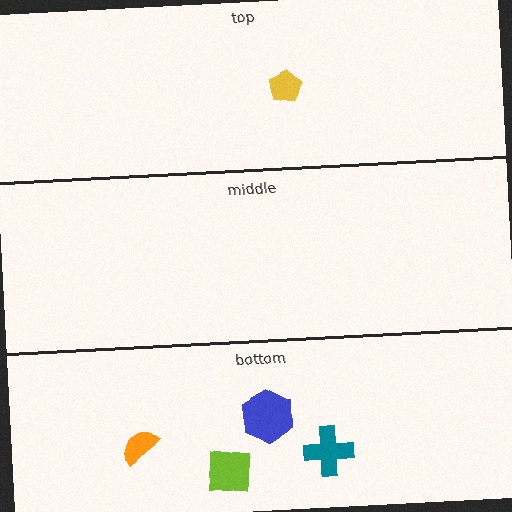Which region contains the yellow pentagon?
The top region.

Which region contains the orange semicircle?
The bottom region.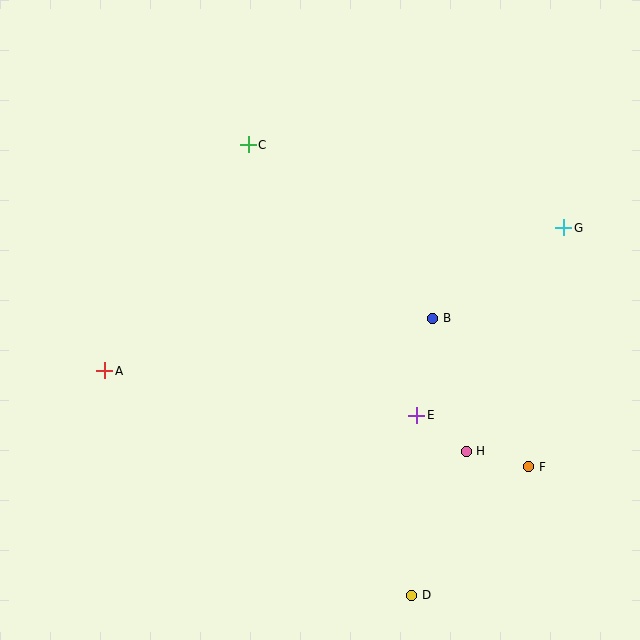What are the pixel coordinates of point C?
Point C is at (248, 145).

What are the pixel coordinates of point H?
Point H is at (466, 451).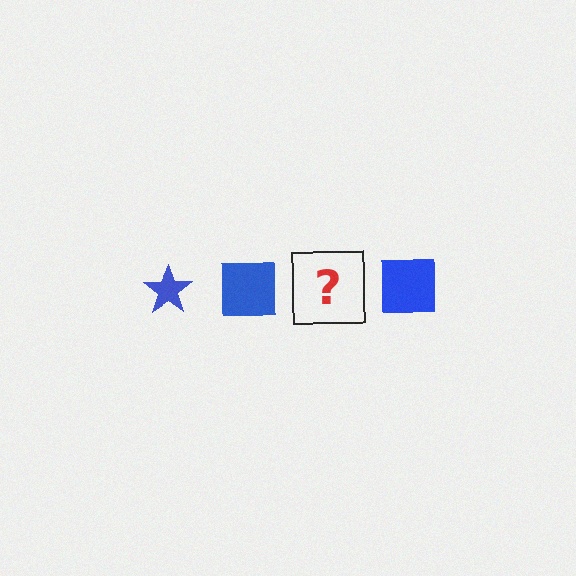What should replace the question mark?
The question mark should be replaced with a blue star.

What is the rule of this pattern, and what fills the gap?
The rule is that the pattern cycles through star, square shapes in blue. The gap should be filled with a blue star.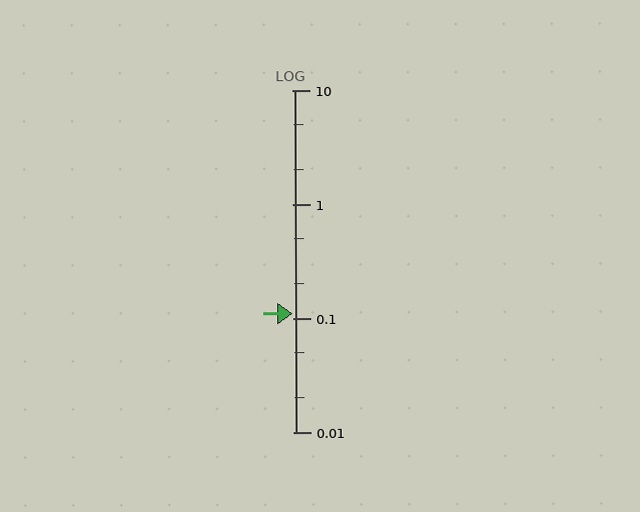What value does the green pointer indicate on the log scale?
The pointer indicates approximately 0.11.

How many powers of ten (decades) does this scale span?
The scale spans 3 decades, from 0.01 to 10.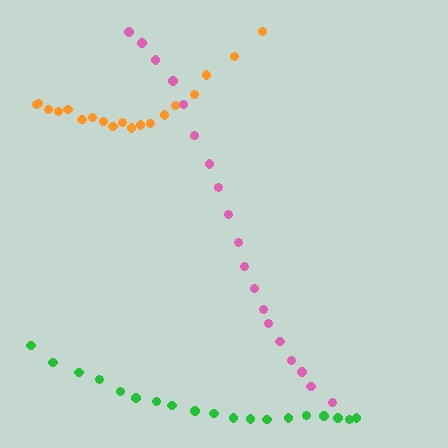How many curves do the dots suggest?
There are 3 distinct paths.